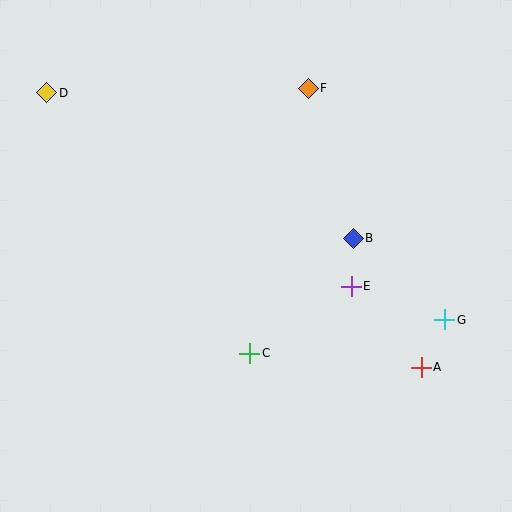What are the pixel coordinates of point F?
Point F is at (308, 88).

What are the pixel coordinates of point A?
Point A is at (421, 367).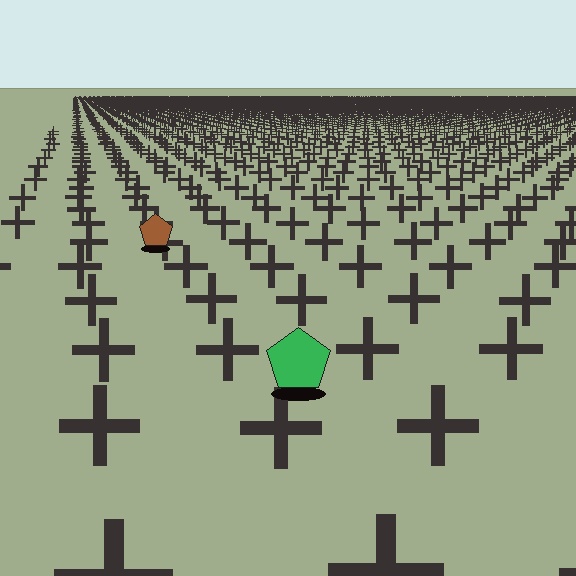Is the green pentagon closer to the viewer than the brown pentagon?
Yes. The green pentagon is closer — you can tell from the texture gradient: the ground texture is coarser near it.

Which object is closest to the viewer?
The green pentagon is closest. The texture marks near it are larger and more spread out.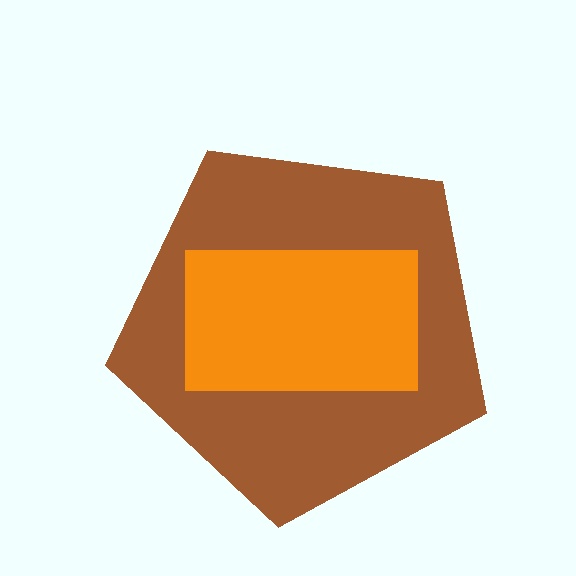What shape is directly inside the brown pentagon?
The orange rectangle.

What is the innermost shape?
The orange rectangle.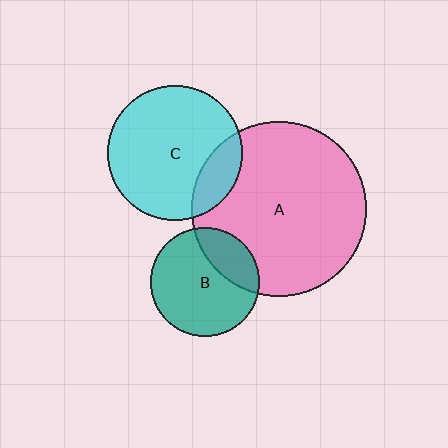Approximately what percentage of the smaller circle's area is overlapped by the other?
Approximately 20%.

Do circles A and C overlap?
Yes.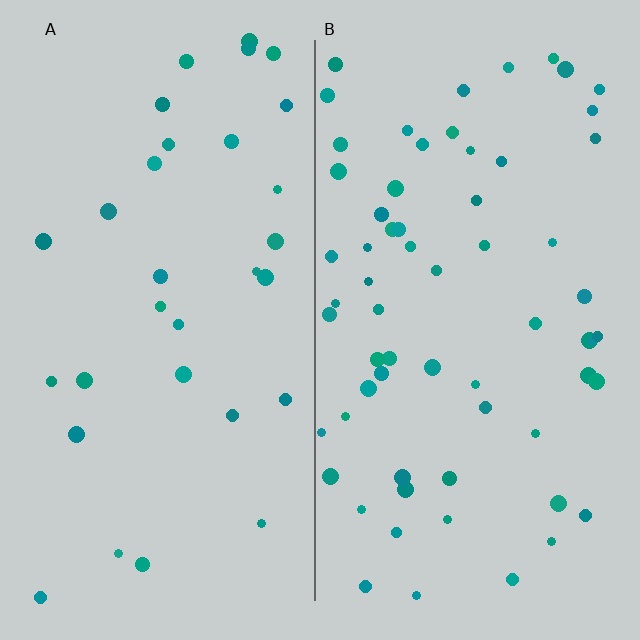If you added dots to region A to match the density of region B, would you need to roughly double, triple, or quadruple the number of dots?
Approximately double.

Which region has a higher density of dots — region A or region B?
B (the right).